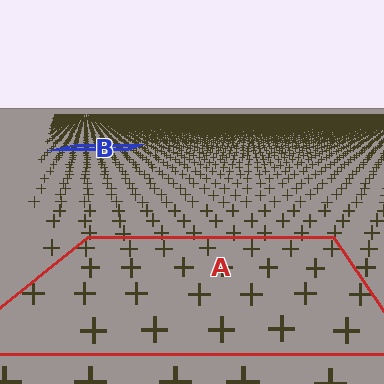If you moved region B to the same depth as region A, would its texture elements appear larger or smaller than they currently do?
They would appear larger. At a closer depth, the same texture elements are projected at a bigger on-screen size.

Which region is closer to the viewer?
Region A is closer. The texture elements there are larger and more spread out.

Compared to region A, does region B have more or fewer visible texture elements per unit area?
Region B has more texture elements per unit area — they are packed more densely because it is farther away.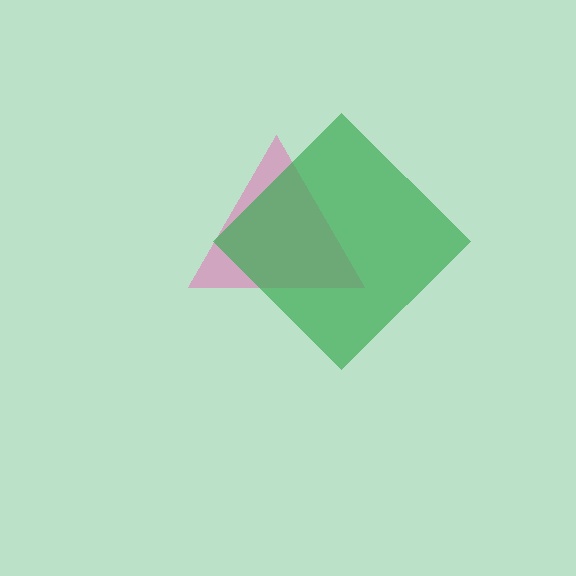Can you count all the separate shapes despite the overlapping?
Yes, there are 2 separate shapes.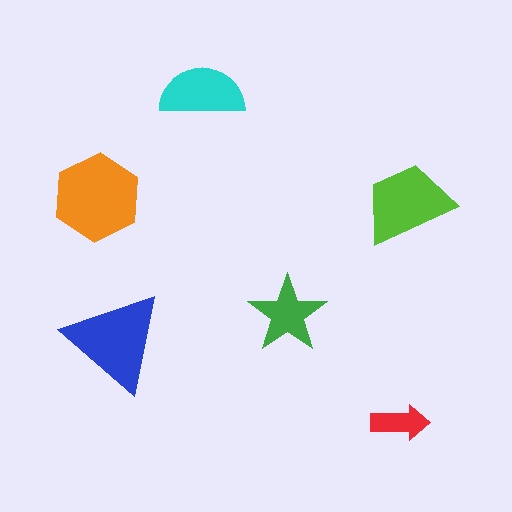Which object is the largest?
The orange hexagon.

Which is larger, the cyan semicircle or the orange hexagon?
The orange hexagon.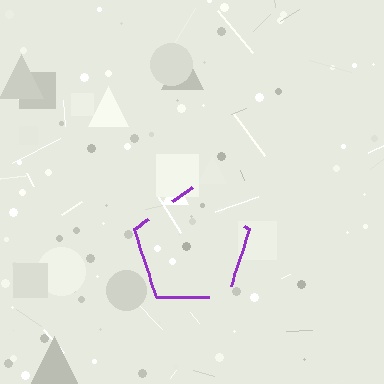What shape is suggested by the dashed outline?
The dashed outline suggests a pentagon.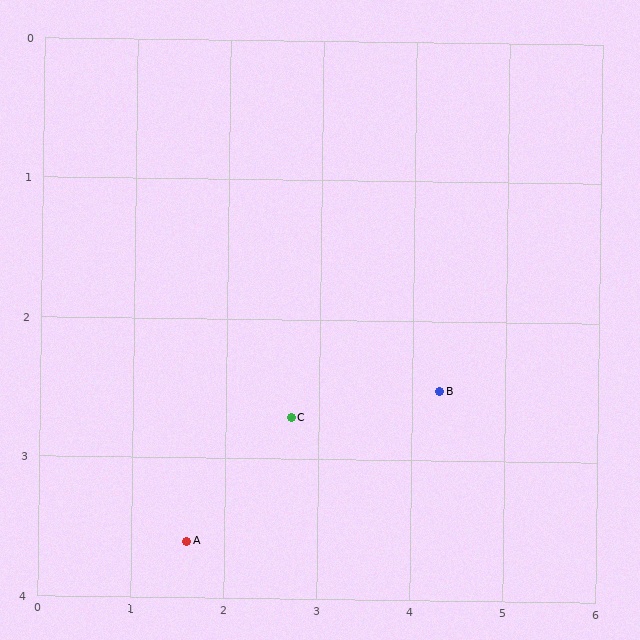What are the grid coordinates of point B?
Point B is at approximately (4.3, 2.5).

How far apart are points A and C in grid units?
Points A and C are about 1.4 grid units apart.